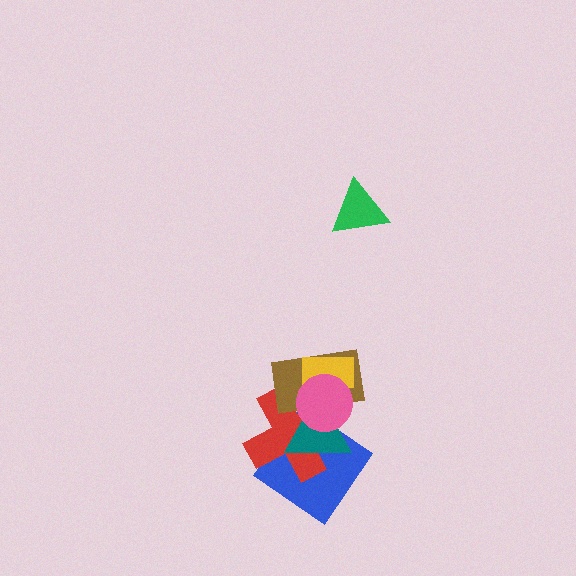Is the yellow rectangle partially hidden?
Yes, it is partially covered by another shape.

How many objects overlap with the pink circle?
5 objects overlap with the pink circle.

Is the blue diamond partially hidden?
Yes, it is partially covered by another shape.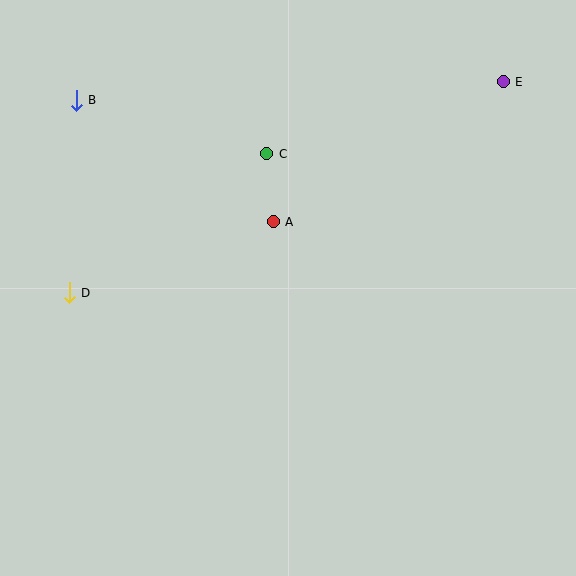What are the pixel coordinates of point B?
Point B is at (76, 100).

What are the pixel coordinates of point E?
Point E is at (503, 82).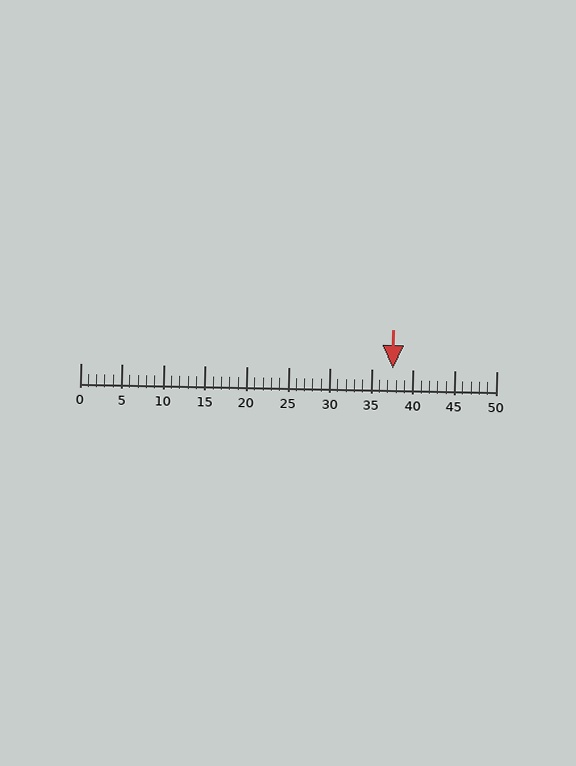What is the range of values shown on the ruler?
The ruler shows values from 0 to 50.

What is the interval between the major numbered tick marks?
The major tick marks are spaced 5 units apart.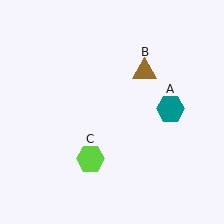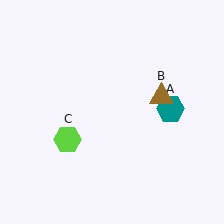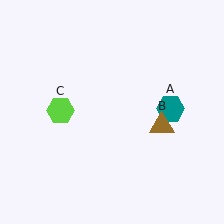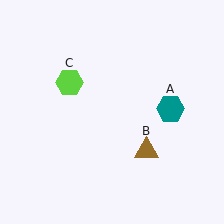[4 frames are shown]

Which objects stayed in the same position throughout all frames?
Teal hexagon (object A) remained stationary.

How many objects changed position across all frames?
2 objects changed position: brown triangle (object B), lime hexagon (object C).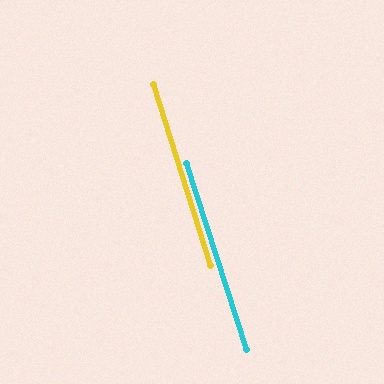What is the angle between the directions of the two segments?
Approximately 0 degrees.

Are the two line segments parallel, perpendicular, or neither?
Parallel — their directions differ by only 0.4°.